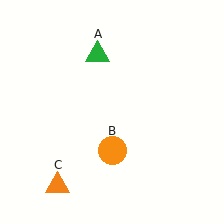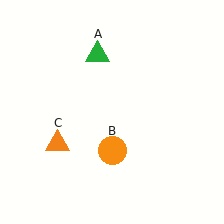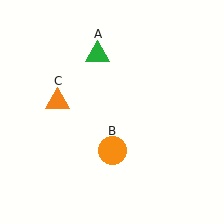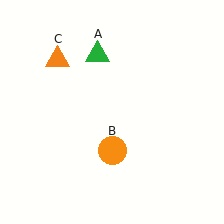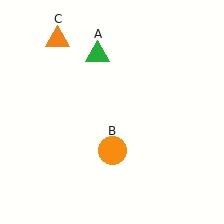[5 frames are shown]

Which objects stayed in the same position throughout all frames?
Green triangle (object A) and orange circle (object B) remained stationary.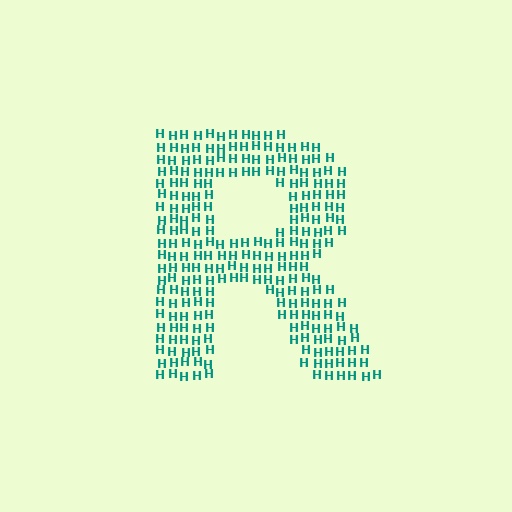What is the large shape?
The large shape is the letter R.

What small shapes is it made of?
It is made of small letter H's.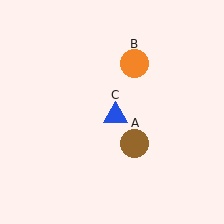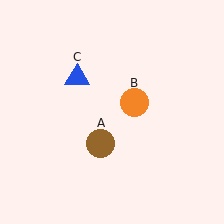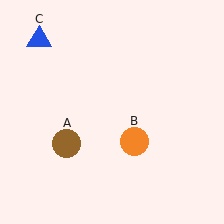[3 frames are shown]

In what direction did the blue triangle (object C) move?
The blue triangle (object C) moved up and to the left.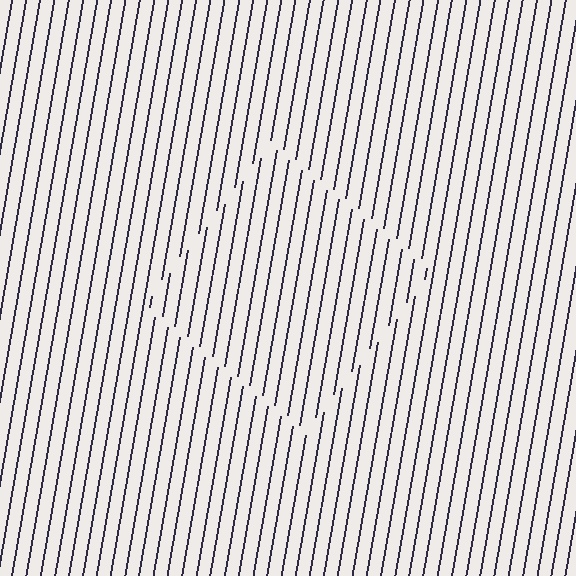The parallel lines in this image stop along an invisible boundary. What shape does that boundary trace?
An illusory square. The interior of the shape contains the same grating, shifted by half a period — the contour is defined by the phase discontinuity where line-ends from the inner and outer gratings abut.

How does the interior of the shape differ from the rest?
The interior of the shape contains the same grating, shifted by half a period — the contour is defined by the phase discontinuity where line-ends from the inner and outer gratings abut.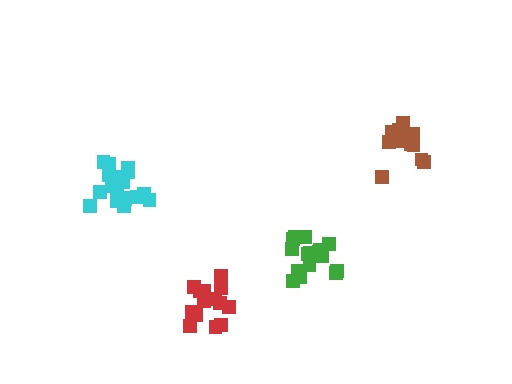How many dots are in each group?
Group 1: 14 dots, Group 2: 14 dots, Group 3: 17 dots, Group 4: 18 dots (63 total).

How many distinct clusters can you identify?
There are 4 distinct clusters.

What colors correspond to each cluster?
The clusters are colored: red, brown, green, cyan.